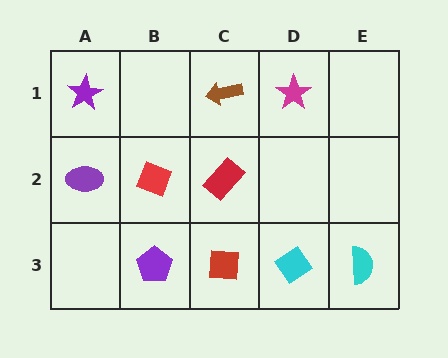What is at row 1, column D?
A magenta star.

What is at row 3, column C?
A red square.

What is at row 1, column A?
A purple star.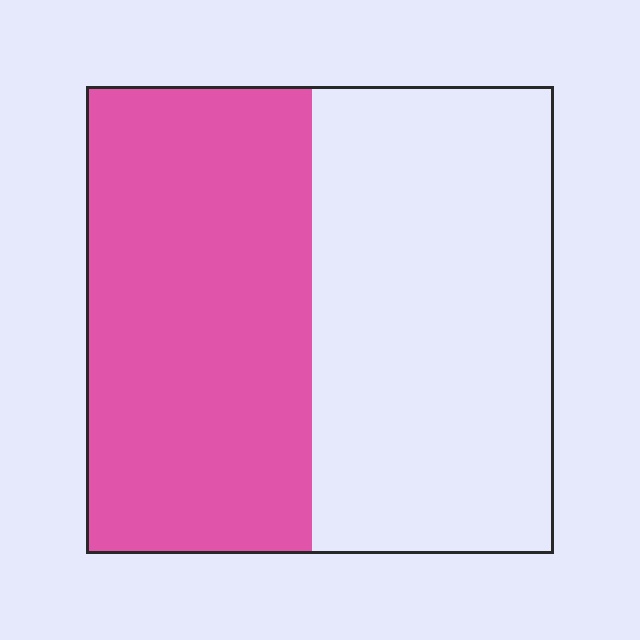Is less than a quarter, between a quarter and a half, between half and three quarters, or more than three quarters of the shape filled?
Between a quarter and a half.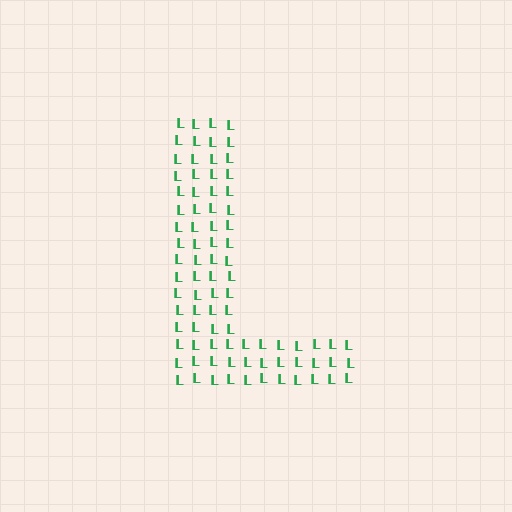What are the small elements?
The small elements are letter L's.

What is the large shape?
The large shape is the letter L.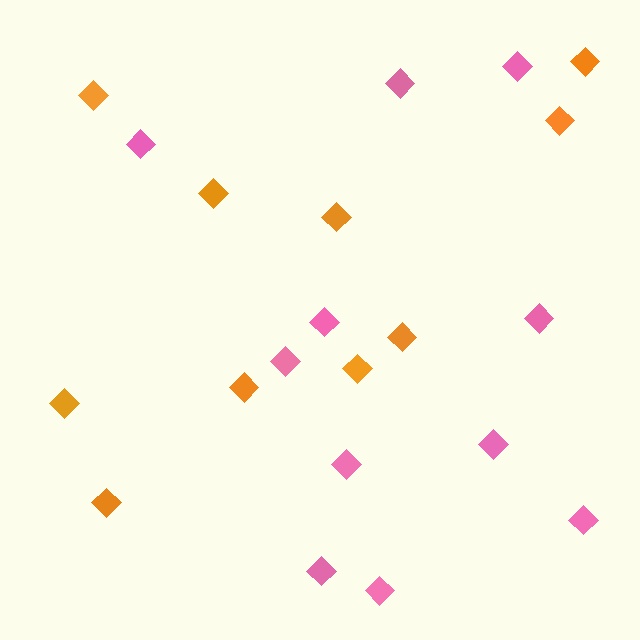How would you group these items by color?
There are 2 groups: one group of pink diamonds (11) and one group of orange diamonds (10).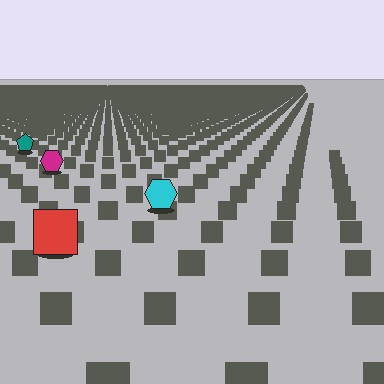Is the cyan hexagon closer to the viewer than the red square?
No. The red square is closer — you can tell from the texture gradient: the ground texture is coarser near it.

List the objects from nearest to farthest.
From nearest to farthest: the red square, the cyan hexagon, the magenta hexagon, the teal pentagon.